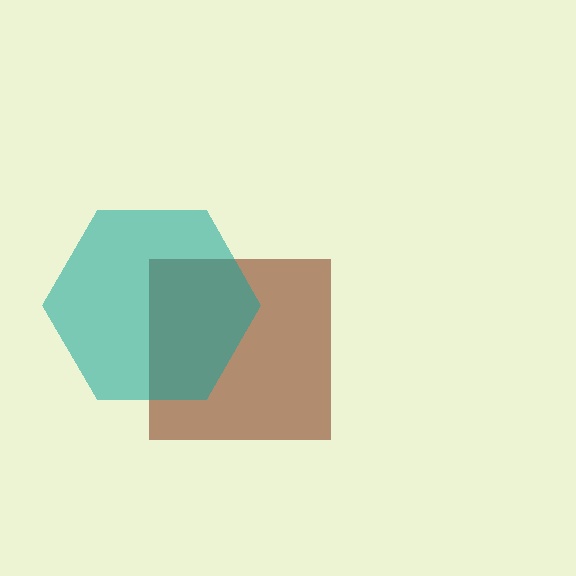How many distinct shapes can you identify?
There are 2 distinct shapes: a brown square, a teal hexagon.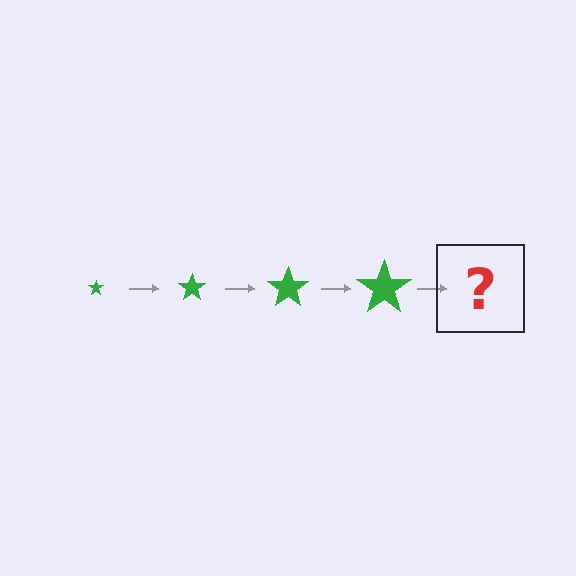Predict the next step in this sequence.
The next step is a green star, larger than the previous one.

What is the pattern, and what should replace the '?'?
The pattern is that the star gets progressively larger each step. The '?' should be a green star, larger than the previous one.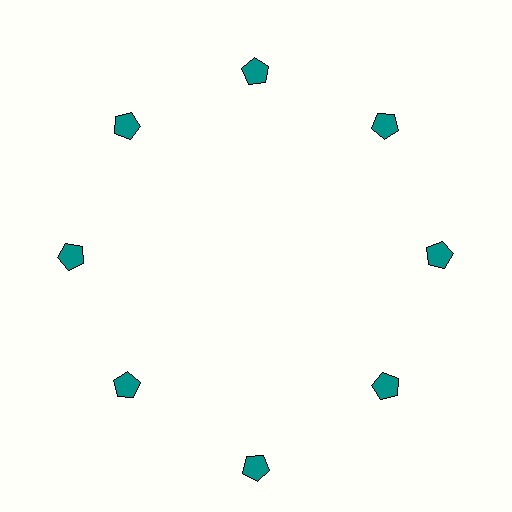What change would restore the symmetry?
The symmetry would be restored by moving it inward, back onto the ring so that all 8 pentagons sit at equal angles and equal distance from the center.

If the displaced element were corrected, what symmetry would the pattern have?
It would have 8-fold rotational symmetry — the pattern would map onto itself every 45 degrees.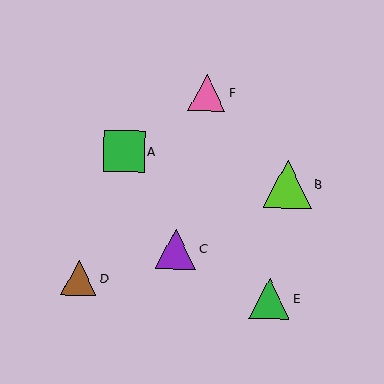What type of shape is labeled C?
Shape C is a purple triangle.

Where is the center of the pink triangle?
The center of the pink triangle is at (207, 93).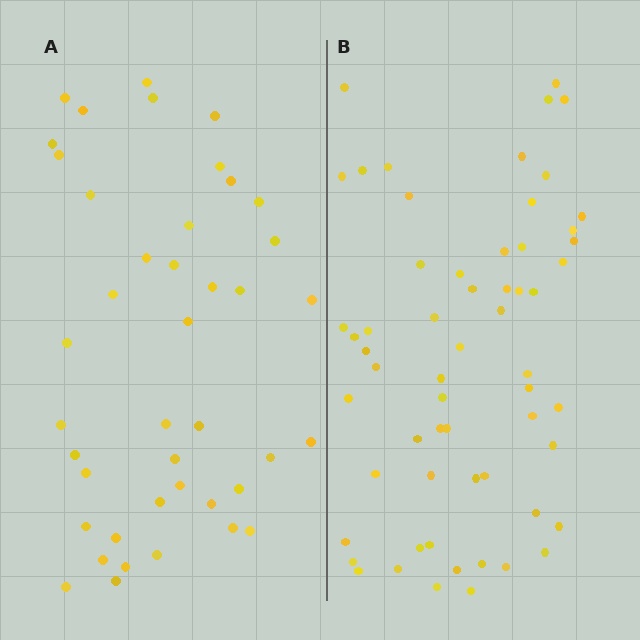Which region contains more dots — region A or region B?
Region B (the right region) has more dots.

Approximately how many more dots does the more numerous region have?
Region B has approximately 20 more dots than region A.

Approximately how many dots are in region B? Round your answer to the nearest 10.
About 60 dots.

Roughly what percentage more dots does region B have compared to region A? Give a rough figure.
About 45% more.